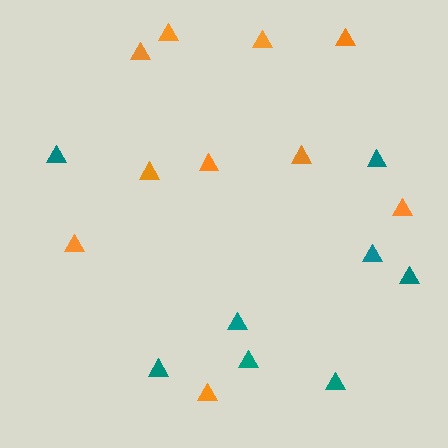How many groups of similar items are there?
There are 2 groups: one group of teal triangles (8) and one group of orange triangles (10).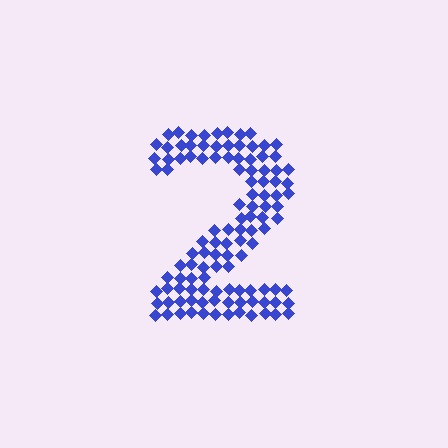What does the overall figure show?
The overall figure shows the digit 2.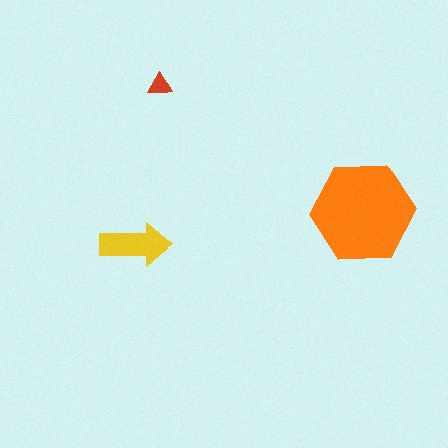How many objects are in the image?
There are 3 objects in the image.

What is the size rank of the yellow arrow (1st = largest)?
2nd.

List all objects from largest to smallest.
The orange hexagon, the yellow arrow, the red triangle.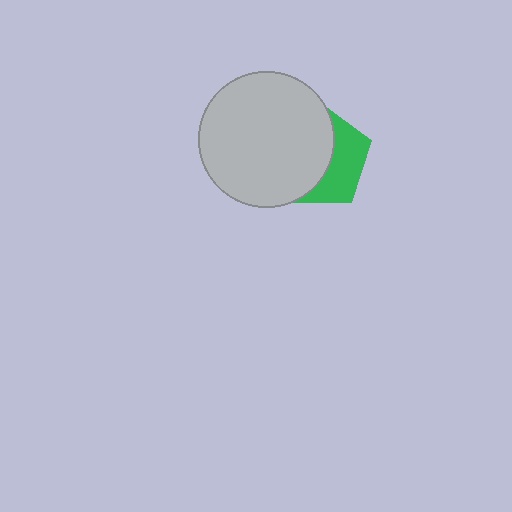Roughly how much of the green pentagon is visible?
A small part of it is visible (roughly 40%).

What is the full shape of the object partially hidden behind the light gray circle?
The partially hidden object is a green pentagon.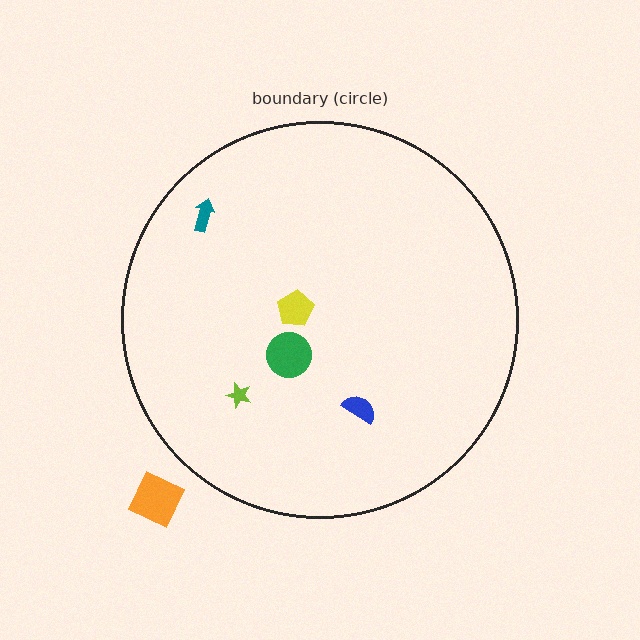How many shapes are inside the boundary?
5 inside, 1 outside.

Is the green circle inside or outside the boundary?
Inside.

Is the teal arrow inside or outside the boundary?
Inside.